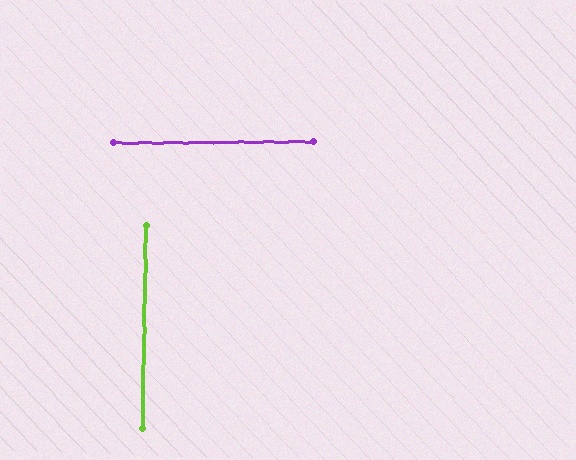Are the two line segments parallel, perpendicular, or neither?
Perpendicular — they meet at approximately 89°.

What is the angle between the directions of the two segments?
Approximately 89 degrees.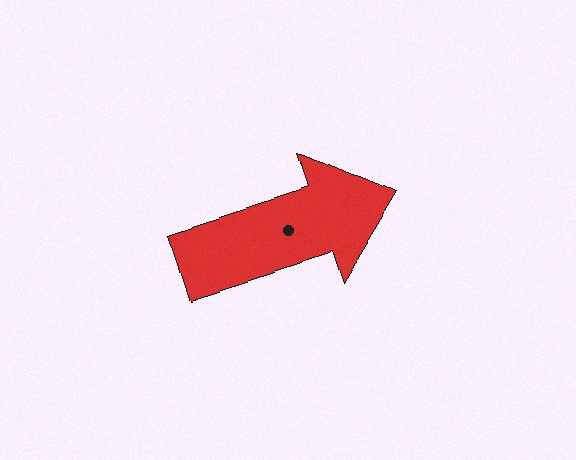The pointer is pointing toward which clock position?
Roughly 2 o'clock.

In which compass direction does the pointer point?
East.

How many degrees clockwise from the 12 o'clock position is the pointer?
Approximately 72 degrees.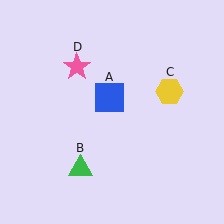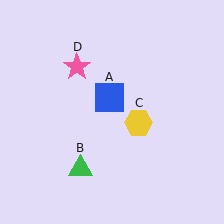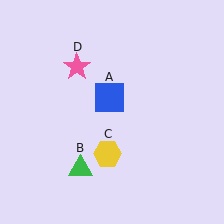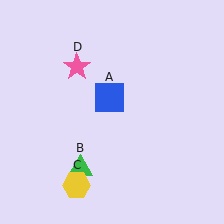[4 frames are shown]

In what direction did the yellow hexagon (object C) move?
The yellow hexagon (object C) moved down and to the left.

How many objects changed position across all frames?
1 object changed position: yellow hexagon (object C).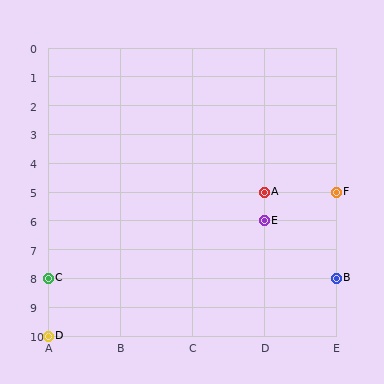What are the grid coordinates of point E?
Point E is at grid coordinates (D, 6).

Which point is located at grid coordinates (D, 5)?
Point A is at (D, 5).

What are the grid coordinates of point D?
Point D is at grid coordinates (A, 10).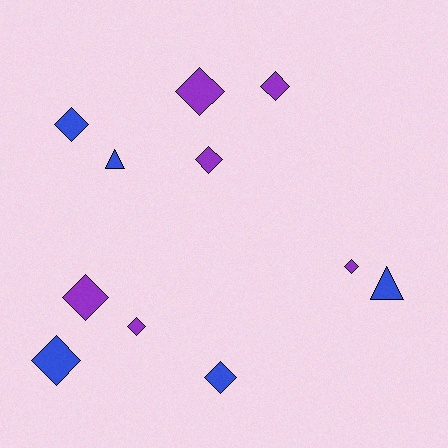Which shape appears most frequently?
Diamond, with 9 objects.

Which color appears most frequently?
Purple, with 6 objects.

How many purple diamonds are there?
There are 6 purple diamonds.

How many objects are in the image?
There are 11 objects.